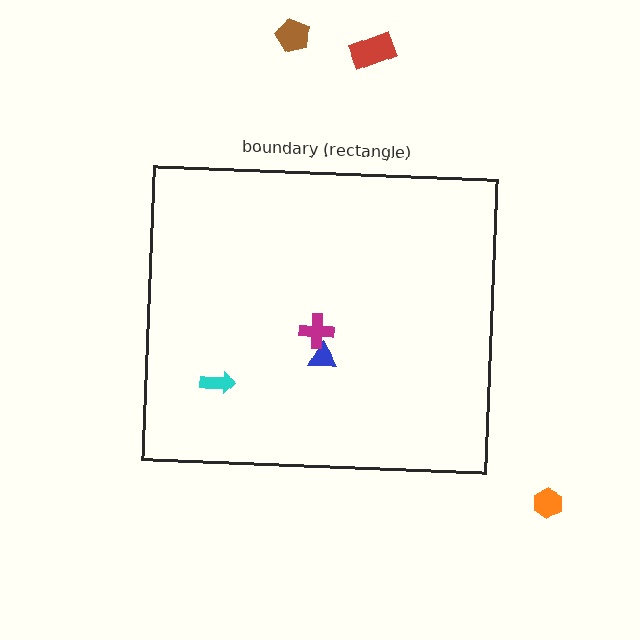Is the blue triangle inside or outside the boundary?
Inside.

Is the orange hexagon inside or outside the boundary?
Outside.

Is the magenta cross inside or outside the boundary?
Inside.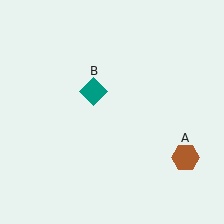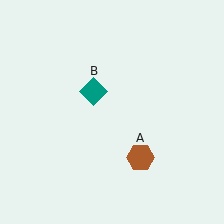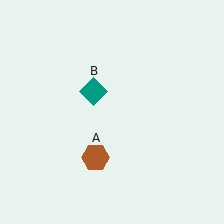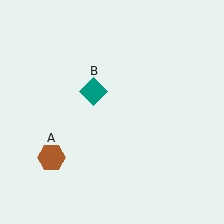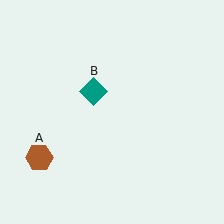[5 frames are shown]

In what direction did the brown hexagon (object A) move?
The brown hexagon (object A) moved left.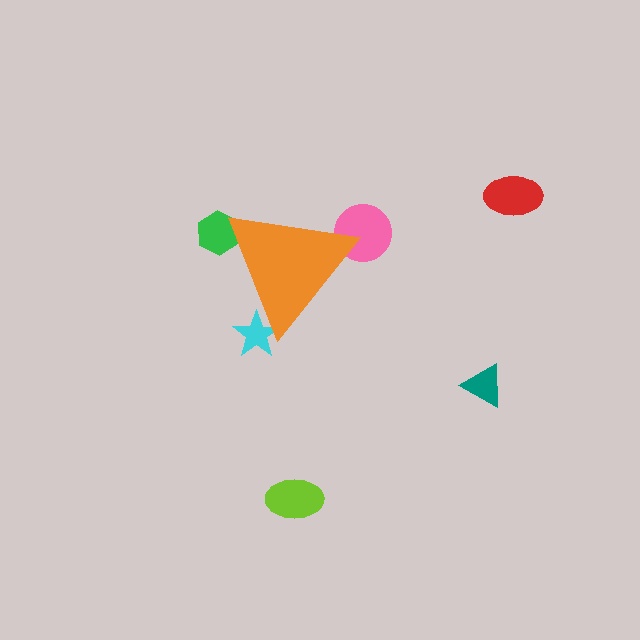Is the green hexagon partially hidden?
Yes, the green hexagon is partially hidden behind the orange triangle.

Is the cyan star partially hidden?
Yes, the cyan star is partially hidden behind the orange triangle.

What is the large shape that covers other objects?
An orange triangle.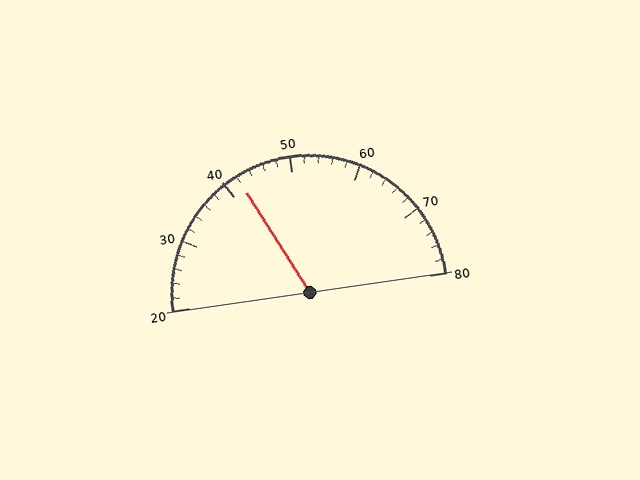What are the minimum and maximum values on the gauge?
The gauge ranges from 20 to 80.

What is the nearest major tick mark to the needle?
The nearest major tick mark is 40.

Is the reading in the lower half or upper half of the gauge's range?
The reading is in the lower half of the range (20 to 80).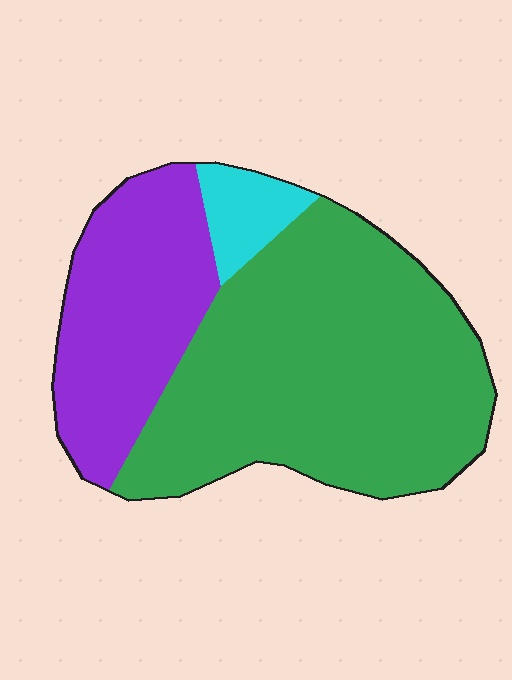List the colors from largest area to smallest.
From largest to smallest: green, purple, cyan.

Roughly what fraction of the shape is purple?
Purple takes up between a quarter and a half of the shape.